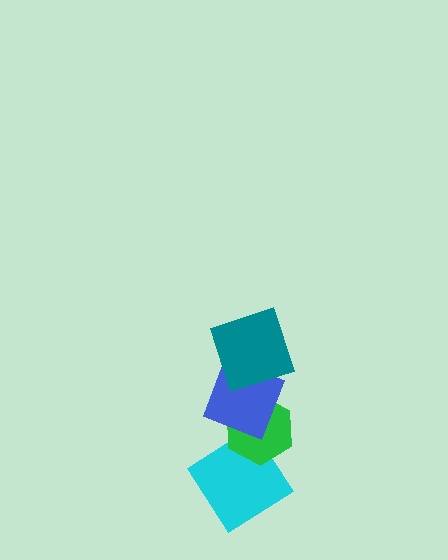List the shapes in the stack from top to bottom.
From top to bottom: the teal square, the blue square, the green hexagon, the cyan diamond.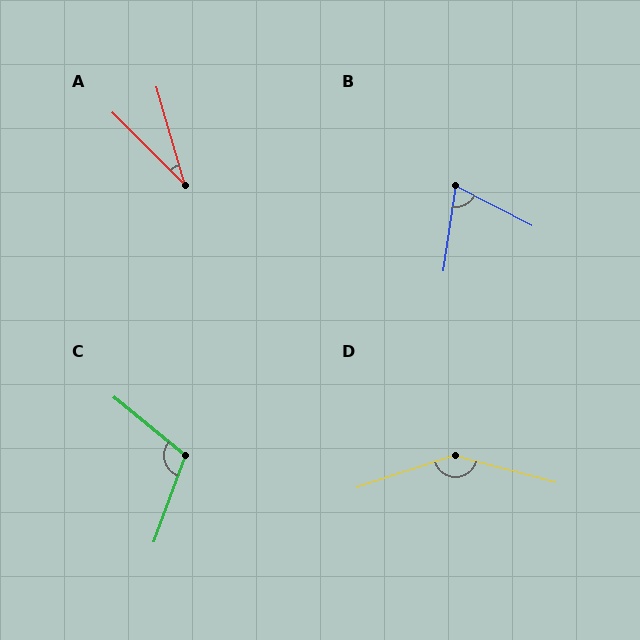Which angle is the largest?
D, at approximately 147 degrees.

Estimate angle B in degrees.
Approximately 71 degrees.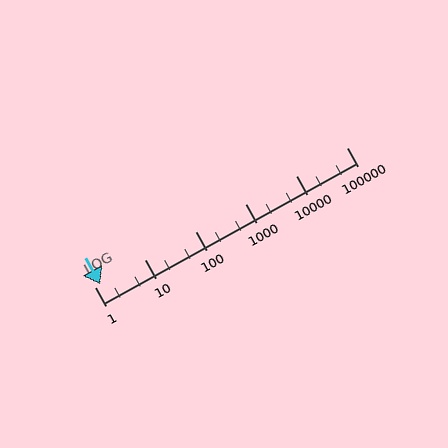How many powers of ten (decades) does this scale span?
The scale spans 5 decades, from 1 to 100000.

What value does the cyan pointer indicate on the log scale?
The pointer indicates approximately 1.3.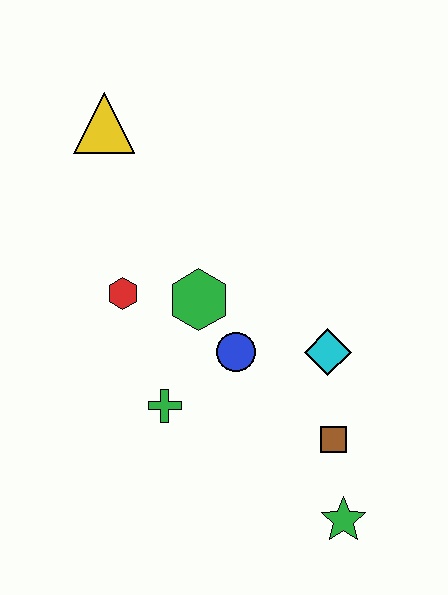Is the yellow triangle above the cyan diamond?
Yes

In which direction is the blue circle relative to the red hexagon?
The blue circle is to the right of the red hexagon.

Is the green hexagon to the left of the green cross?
No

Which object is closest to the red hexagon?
The green hexagon is closest to the red hexagon.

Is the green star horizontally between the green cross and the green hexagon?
No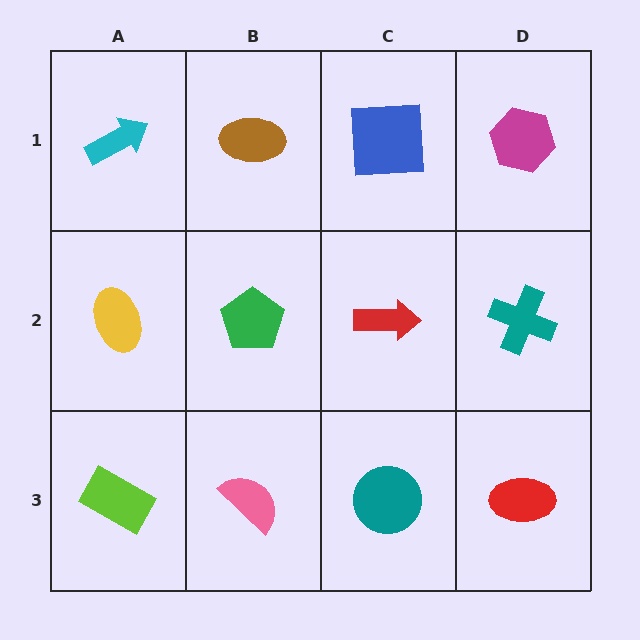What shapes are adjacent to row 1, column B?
A green pentagon (row 2, column B), a cyan arrow (row 1, column A), a blue square (row 1, column C).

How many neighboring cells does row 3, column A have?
2.